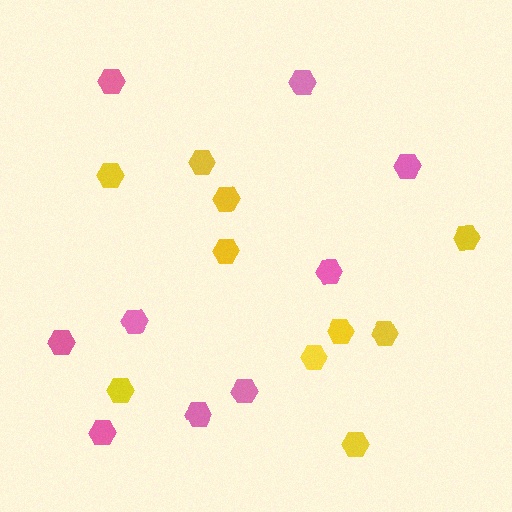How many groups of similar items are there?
There are 2 groups: one group of yellow hexagons (10) and one group of pink hexagons (9).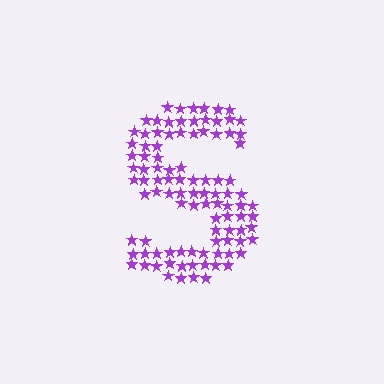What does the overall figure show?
The overall figure shows the letter S.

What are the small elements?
The small elements are stars.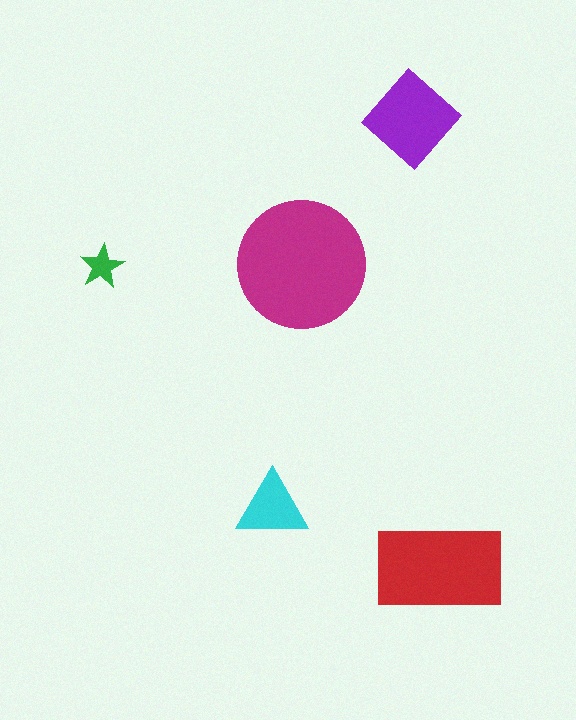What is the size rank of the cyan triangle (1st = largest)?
4th.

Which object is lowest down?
The red rectangle is bottommost.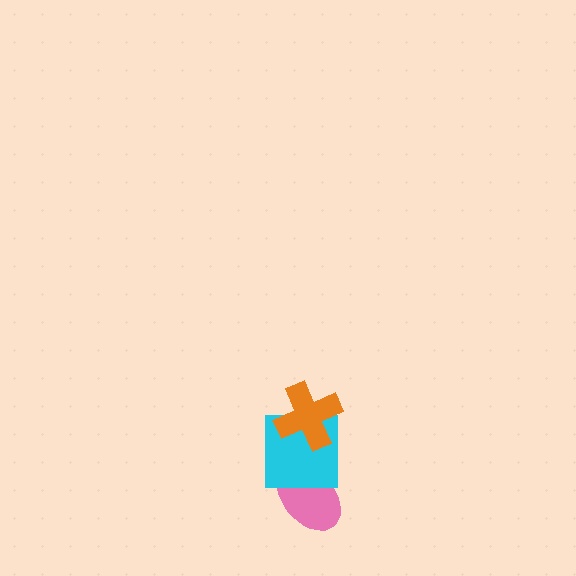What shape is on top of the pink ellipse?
The cyan square is on top of the pink ellipse.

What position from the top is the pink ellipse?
The pink ellipse is 3rd from the top.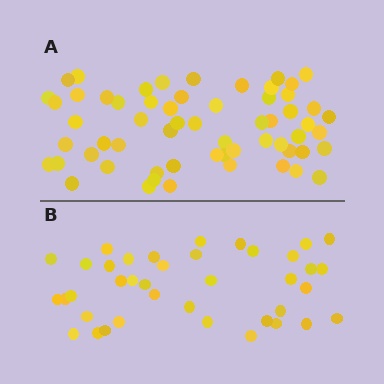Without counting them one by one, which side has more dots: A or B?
Region A (the top region) has more dots.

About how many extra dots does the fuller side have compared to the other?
Region A has approximately 20 more dots than region B.